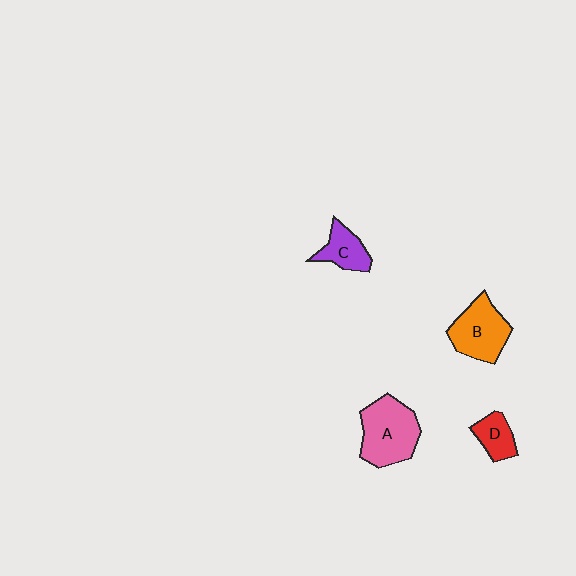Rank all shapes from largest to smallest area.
From largest to smallest: A (pink), B (orange), C (purple), D (red).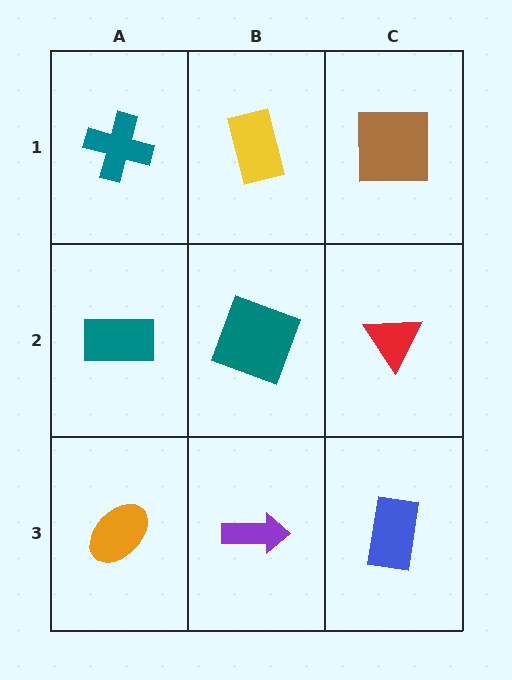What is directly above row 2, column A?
A teal cross.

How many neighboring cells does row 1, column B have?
3.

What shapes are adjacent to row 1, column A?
A teal rectangle (row 2, column A), a yellow rectangle (row 1, column B).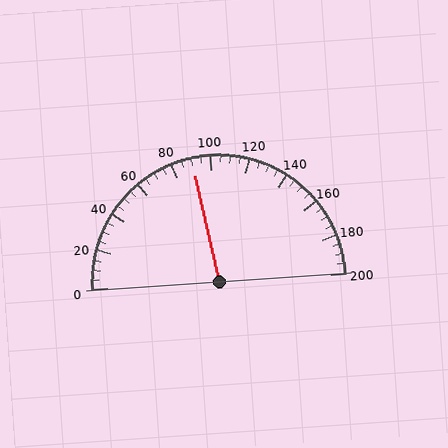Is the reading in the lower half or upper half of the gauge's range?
The reading is in the lower half of the range (0 to 200).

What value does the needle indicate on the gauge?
The needle indicates approximately 90.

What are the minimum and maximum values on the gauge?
The gauge ranges from 0 to 200.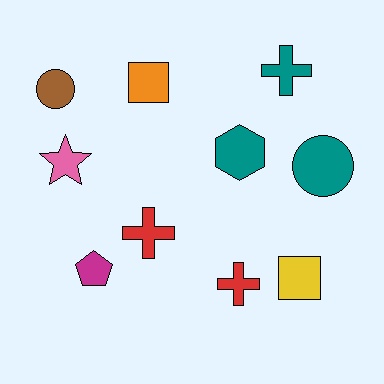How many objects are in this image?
There are 10 objects.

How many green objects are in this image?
There are no green objects.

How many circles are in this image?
There are 2 circles.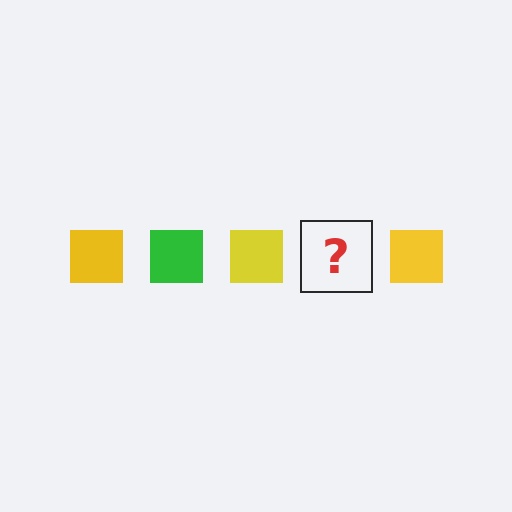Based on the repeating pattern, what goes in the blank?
The blank should be a green square.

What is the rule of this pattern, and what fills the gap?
The rule is that the pattern cycles through yellow, green squares. The gap should be filled with a green square.